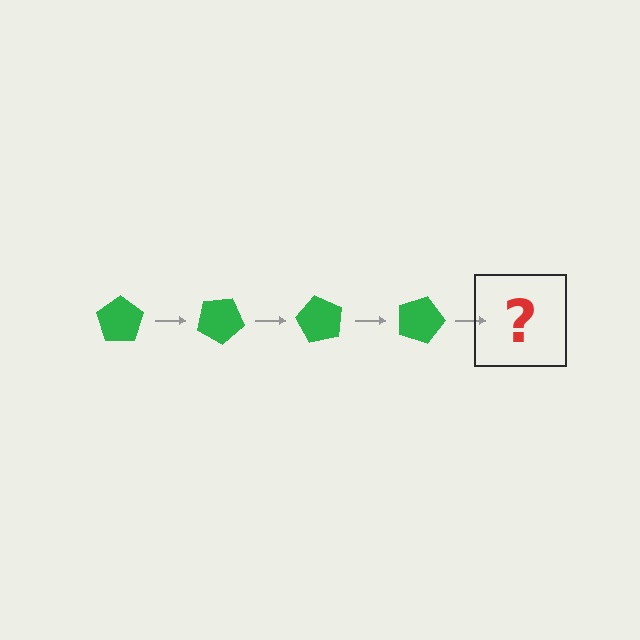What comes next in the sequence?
The next element should be a green pentagon rotated 120 degrees.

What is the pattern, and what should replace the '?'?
The pattern is that the pentagon rotates 30 degrees each step. The '?' should be a green pentagon rotated 120 degrees.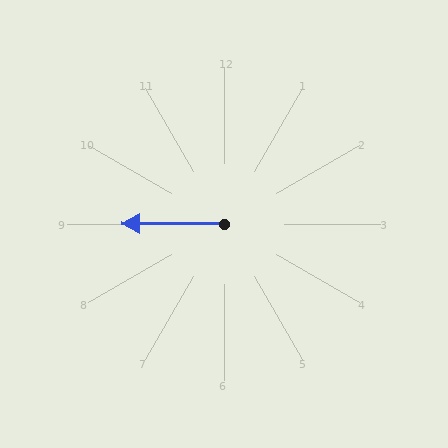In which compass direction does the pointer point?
West.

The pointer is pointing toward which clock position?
Roughly 9 o'clock.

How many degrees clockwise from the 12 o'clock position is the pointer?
Approximately 270 degrees.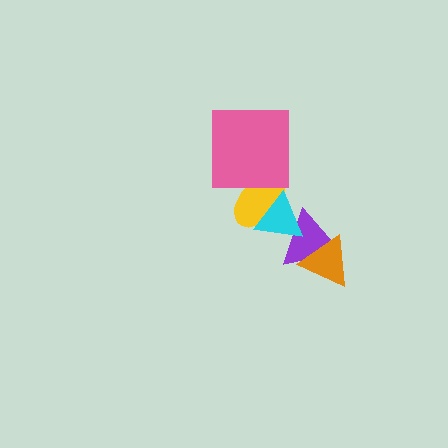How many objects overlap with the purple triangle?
2 objects overlap with the purple triangle.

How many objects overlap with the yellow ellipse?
2 objects overlap with the yellow ellipse.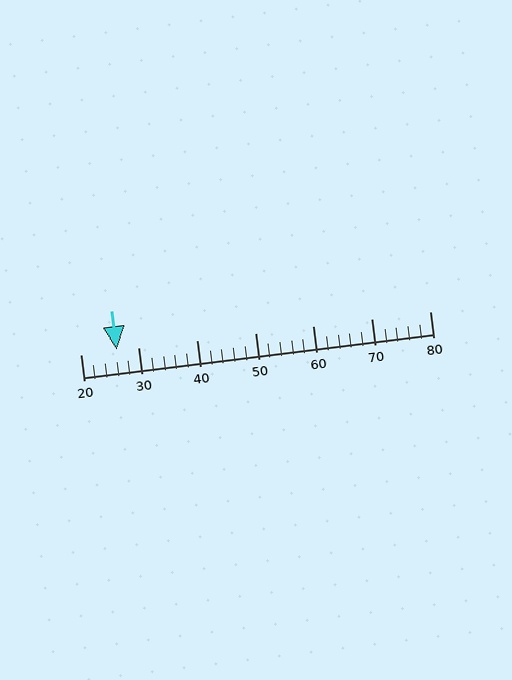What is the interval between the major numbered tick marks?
The major tick marks are spaced 10 units apart.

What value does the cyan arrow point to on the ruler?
The cyan arrow points to approximately 26.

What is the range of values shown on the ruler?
The ruler shows values from 20 to 80.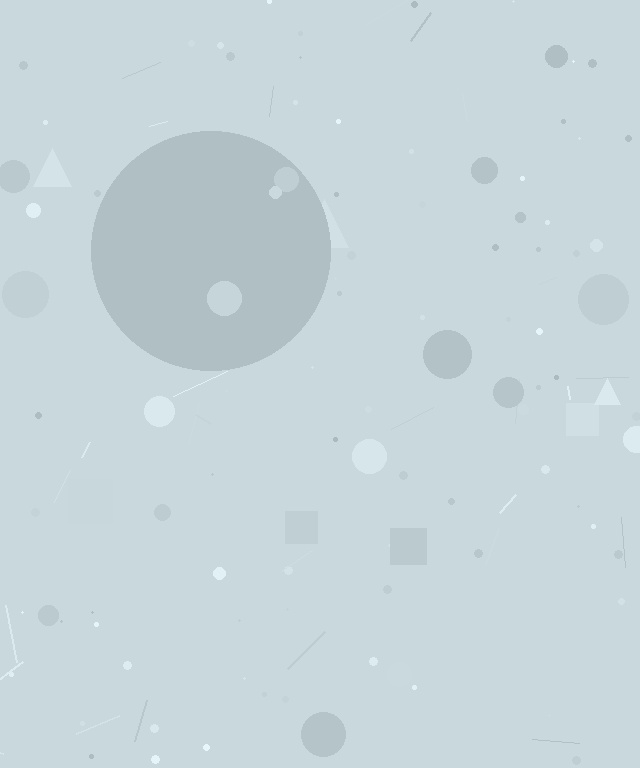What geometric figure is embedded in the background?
A circle is embedded in the background.